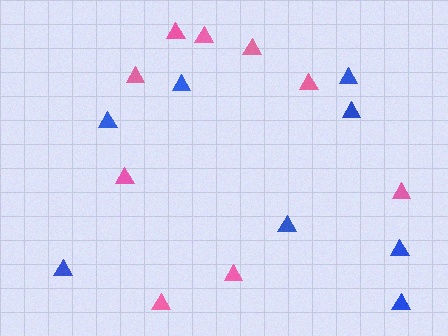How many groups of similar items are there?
There are 2 groups: one group of pink triangles (9) and one group of blue triangles (8).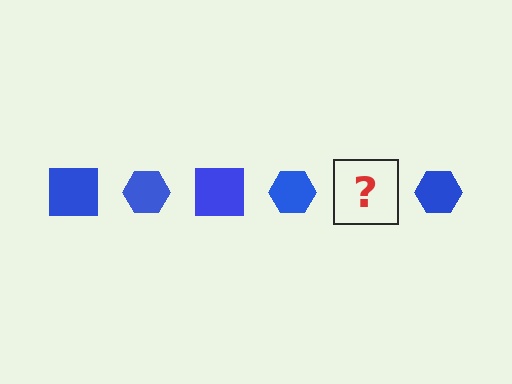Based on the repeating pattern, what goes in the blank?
The blank should be a blue square.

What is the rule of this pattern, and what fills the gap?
The rule is that the pattern cycles through square, hexagon shapes in blue. The gap should be filled with a blue square.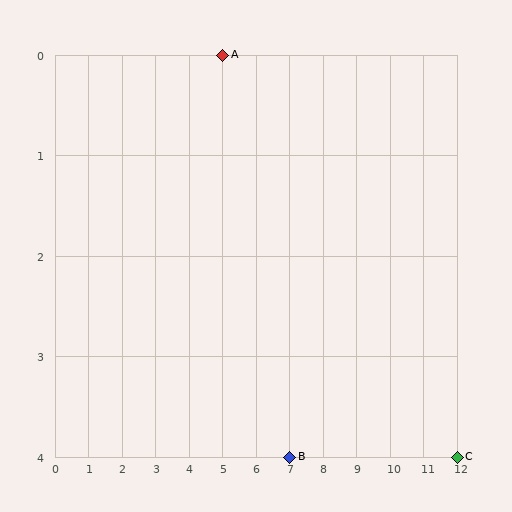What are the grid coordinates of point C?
Point C is at grid coordinates (12, 4).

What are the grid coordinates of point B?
Point B is at grid coordinates (7, 4).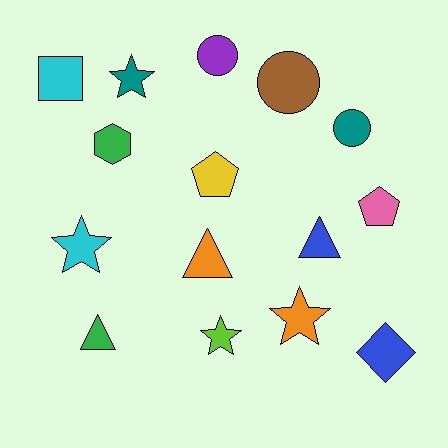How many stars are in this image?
There are 4 stars.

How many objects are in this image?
There are 15 objects.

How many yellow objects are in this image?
There is 1 yellow object.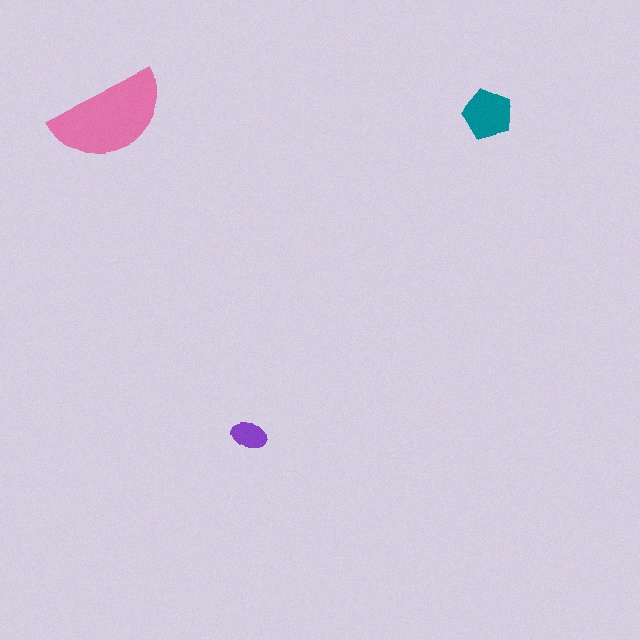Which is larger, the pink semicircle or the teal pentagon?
The pink semicircle.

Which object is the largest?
The pink semicircle.